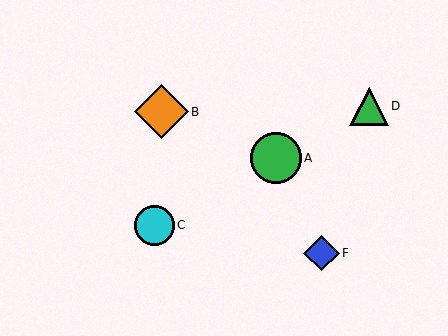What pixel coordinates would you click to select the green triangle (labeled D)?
Click at (369, 106) to select the green triangle D.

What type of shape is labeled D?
Shape D is a green triangle.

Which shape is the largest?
The orange diamond (labeled B) is the largest.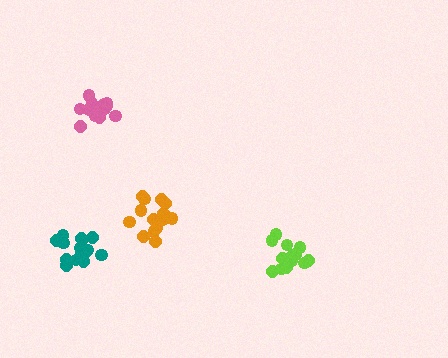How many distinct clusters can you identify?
There are 4 distinct clusters.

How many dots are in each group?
Group 1: 16 dots, Group 2: 13 dots, Group 3: 15 dots, Group 4: 16 dots (60 total).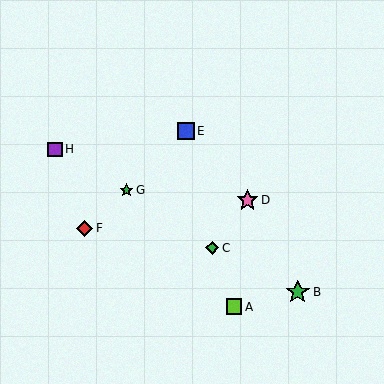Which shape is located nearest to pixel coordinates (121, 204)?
The green star (labeled G) at (126, 190) is nearest to that location.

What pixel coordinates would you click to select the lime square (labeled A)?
Click at (234, 307) to select the lime square A.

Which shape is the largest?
The green star (labeled B) is the largest.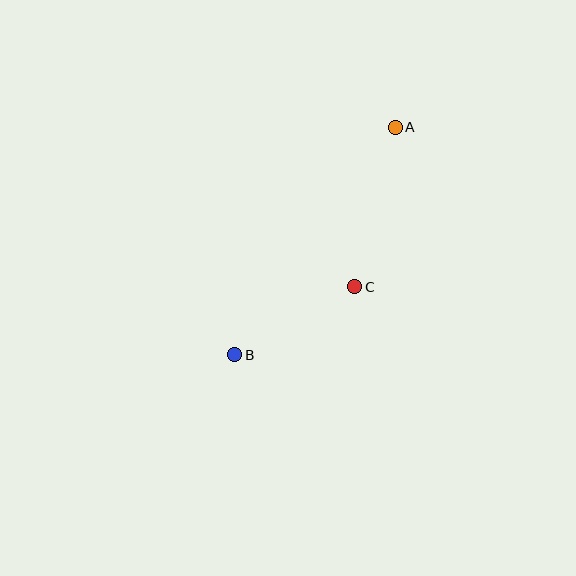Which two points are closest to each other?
Points B and C are closest to each other.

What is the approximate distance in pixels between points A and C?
The distance between A and C is approximately 165 pixels.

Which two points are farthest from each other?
Points A and B are farthest from each other.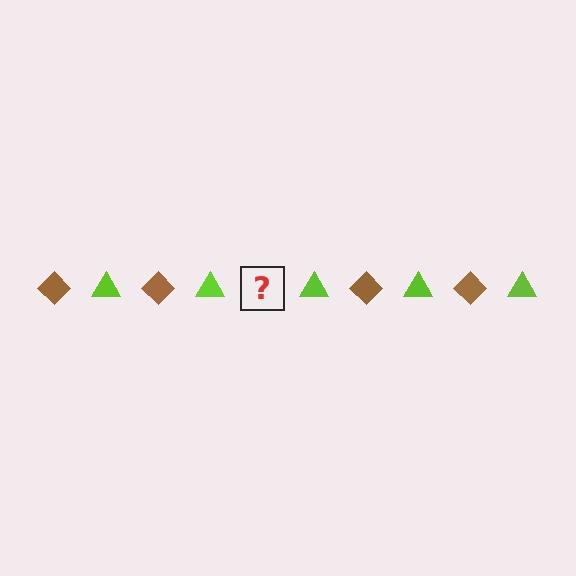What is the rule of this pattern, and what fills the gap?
The rule is that the pattern alternates between brown diamond and lime triangle. The gap should be filled with a brown diamond.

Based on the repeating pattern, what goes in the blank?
The blank should be a brown diamond.